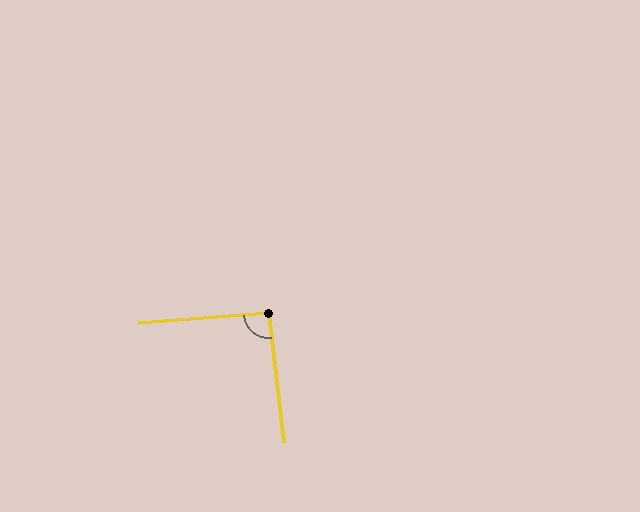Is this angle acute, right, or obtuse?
It is approximately a right angle.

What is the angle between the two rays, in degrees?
Approximately 92 degrees.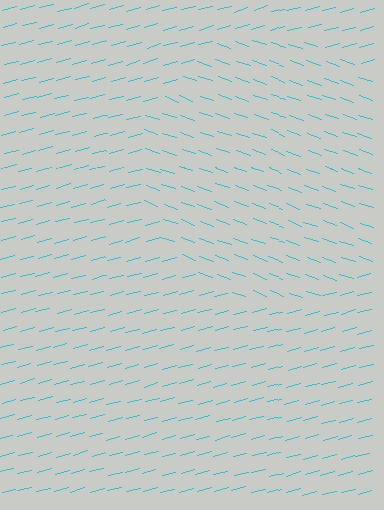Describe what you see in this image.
The image is filled with small cyan line segments. A circle region in the image has lines oriented differently from the surrounding lines, creating a visible texture boundary.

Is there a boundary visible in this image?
Yes, there is a texture boundary formed by a change in line orientation.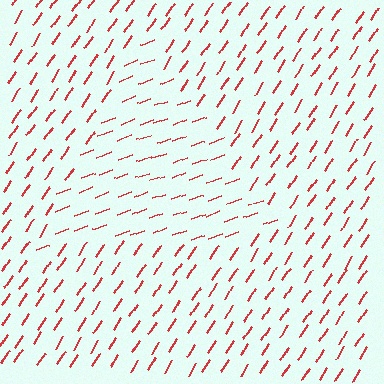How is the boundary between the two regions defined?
The boundary is defined purely by a change in line orientation (approximately 38 degrees difference). All lines are the same color and thickness.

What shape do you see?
I see a triangle.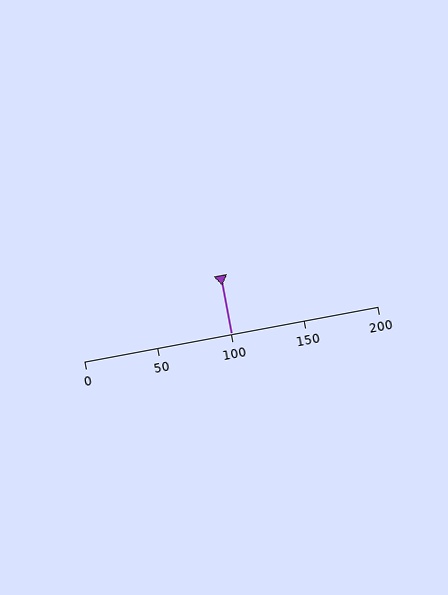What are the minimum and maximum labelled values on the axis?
The axis runs from 0 to 200.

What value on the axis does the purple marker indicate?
The marker indicates approximately 100.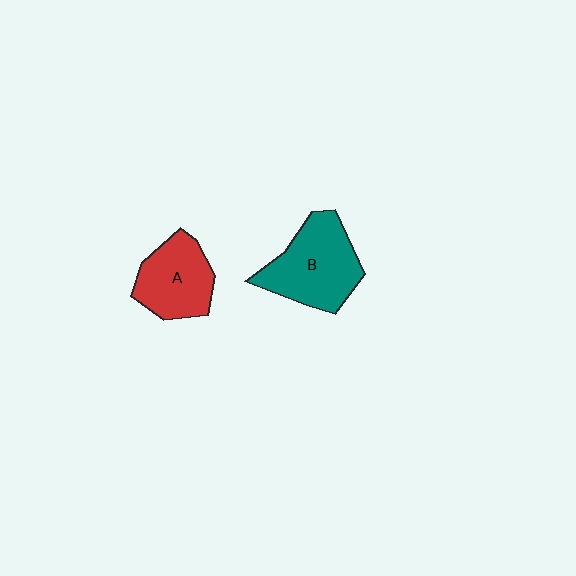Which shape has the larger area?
Shape B (teal).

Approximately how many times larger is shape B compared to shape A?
Approximately 1.3 times.